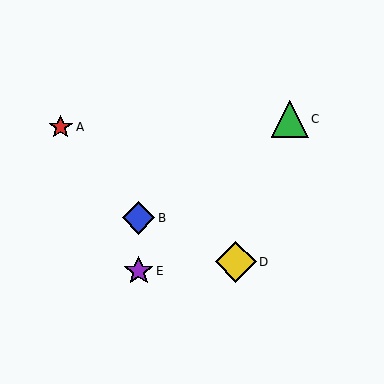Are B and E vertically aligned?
Yes, both are at x≈139.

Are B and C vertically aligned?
No, B is at x≈139 and C is at x≈290.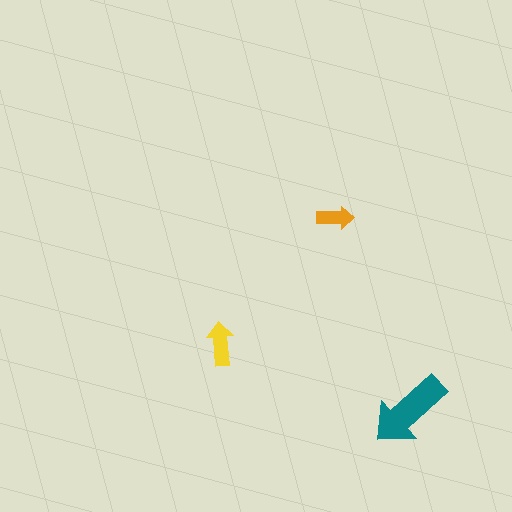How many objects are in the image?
There are 3 objects in the image.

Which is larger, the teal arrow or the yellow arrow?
The teal one.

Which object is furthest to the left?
The yellow arrow is leftmost.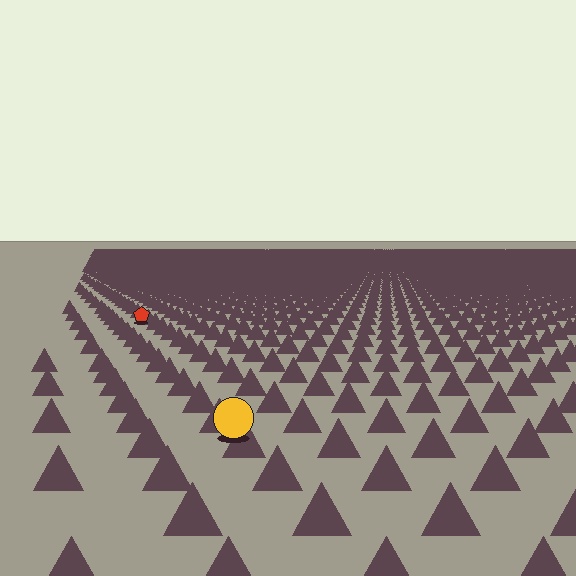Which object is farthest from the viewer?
The red pentagon is farthest from the viewer. It appears smaller and the ground texture around it is denser.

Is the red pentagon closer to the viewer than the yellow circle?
No. The yellow circle is closer — you can tell from the texture gradient: the ground texture is coarser near it.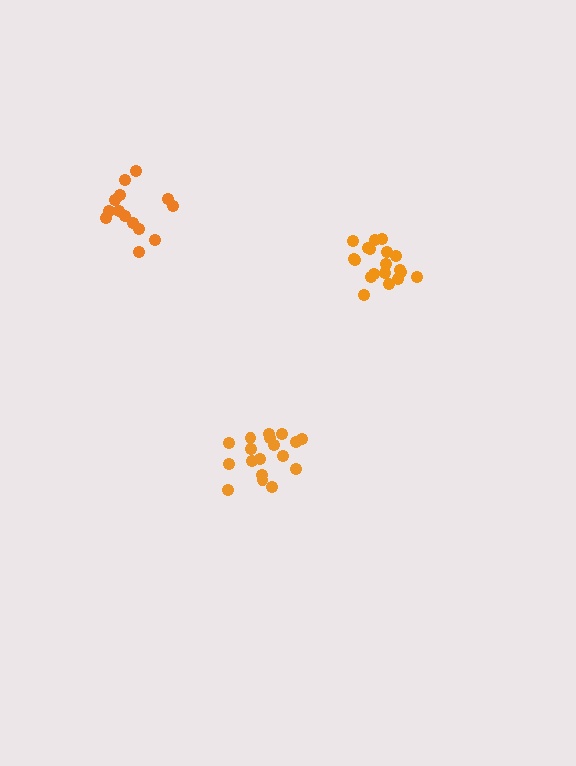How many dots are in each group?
Group 1: 19 dots, Group 2: 14 dots, Group 3: 18 dots (51 total).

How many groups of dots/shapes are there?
There are 3 groups.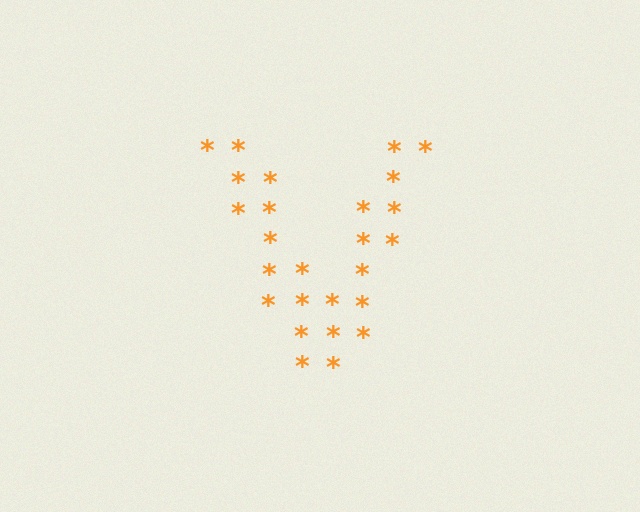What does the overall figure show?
The overall figure shows the letter V.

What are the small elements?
The small elements are asterisks.